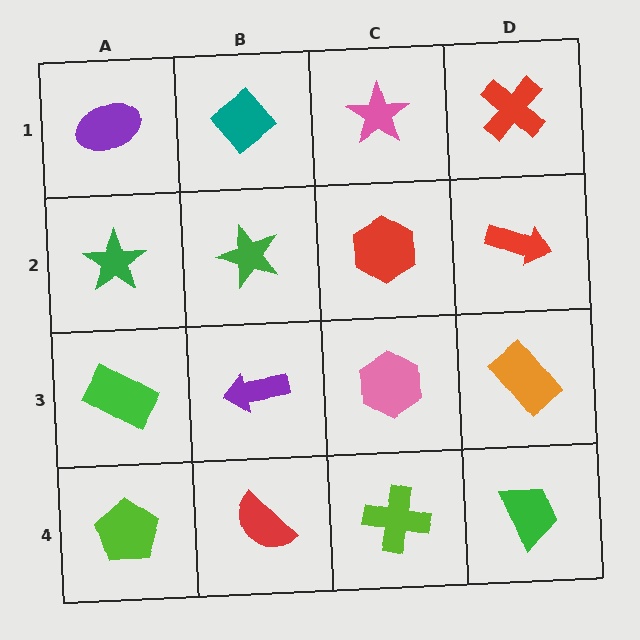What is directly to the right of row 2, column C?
A red arrow.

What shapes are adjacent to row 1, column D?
A red arrow (row 2, column D), a pink star (row 1, column C).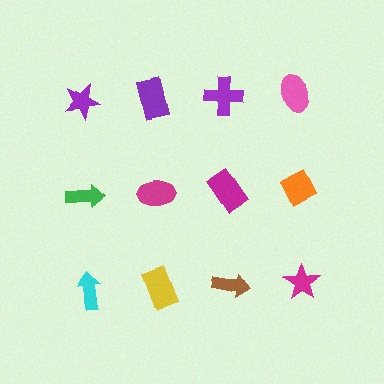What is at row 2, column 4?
An orange diamond.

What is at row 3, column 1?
A cyan arrow.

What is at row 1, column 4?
A pink ellipse.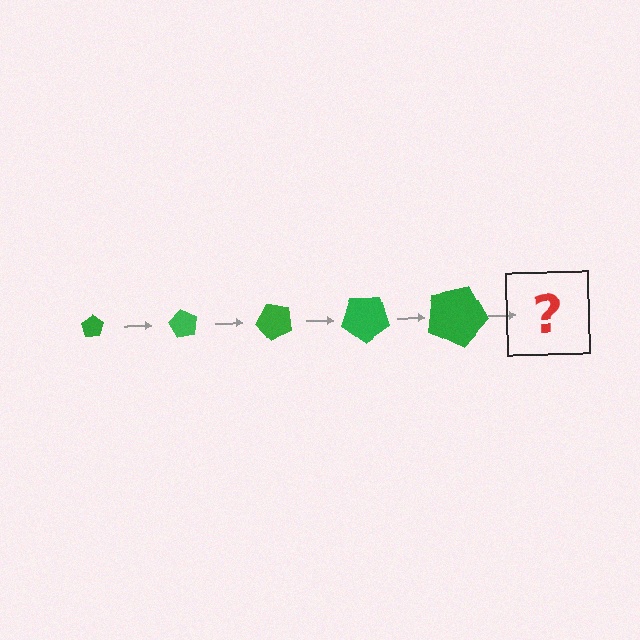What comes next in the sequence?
The next element should be a pentagon, larger than the previous one and rotated 300 degrees from the start.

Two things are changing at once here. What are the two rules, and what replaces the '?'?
The two rules are that the pentagon grows larger each step and it rotates 60 degrees each step. The '?' should be a pentagon, larger than the previous one and rotated 300 degrees from the start.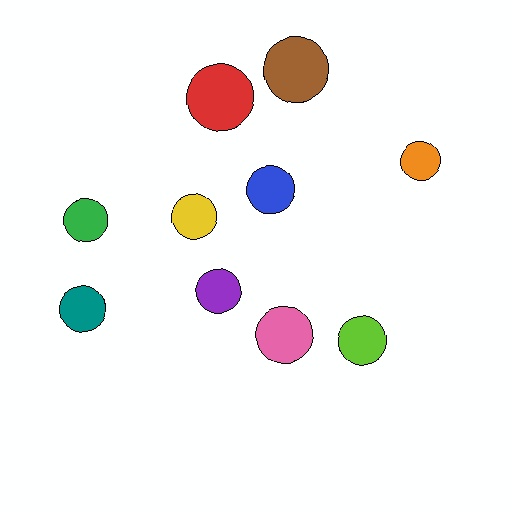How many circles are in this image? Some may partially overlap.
There are 10 circles.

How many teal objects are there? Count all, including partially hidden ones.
There is 1 teal object.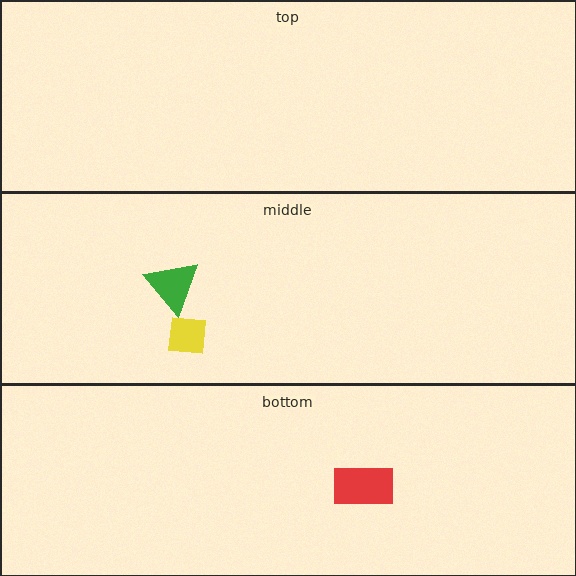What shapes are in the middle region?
The yellow square, the green triangle.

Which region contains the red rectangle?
The bottom region.